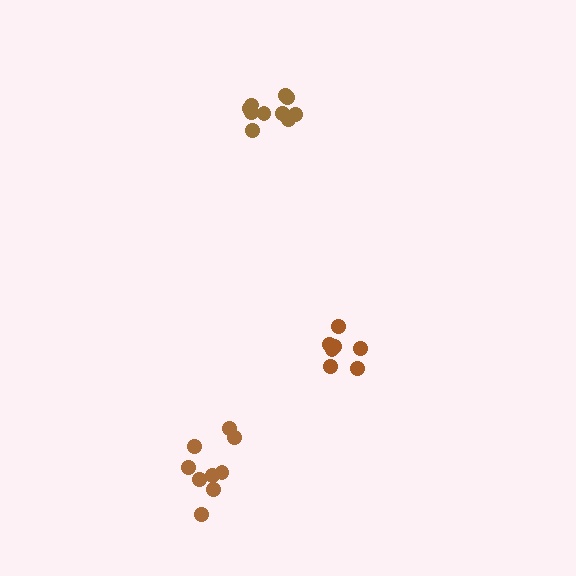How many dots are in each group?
Group 1: 9 dots, Group 2: 10 dots, Group 3: 7 dots (26 total).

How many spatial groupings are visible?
There are 3 spatial groupings.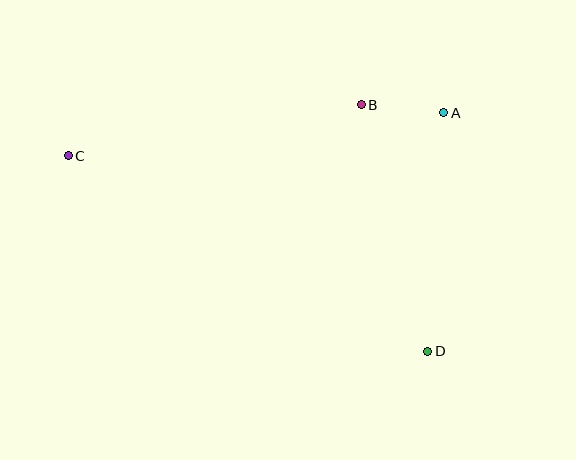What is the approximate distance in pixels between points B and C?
The distance between B and C is approximately 297 pixels.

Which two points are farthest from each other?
Points C and D are farthest from each other.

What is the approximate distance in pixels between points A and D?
The distance between A and D is approximately 239 pixels.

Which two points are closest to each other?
Points A and B are closest to each other.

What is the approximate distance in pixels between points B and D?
The distance between B and D is approximately 256 pixels.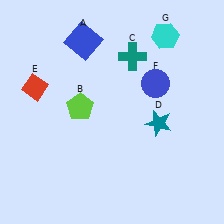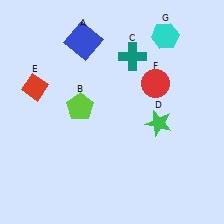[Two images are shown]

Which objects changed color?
D changed from teal to green. F changed from blue to red.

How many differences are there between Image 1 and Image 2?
There are 2 differences between the two images.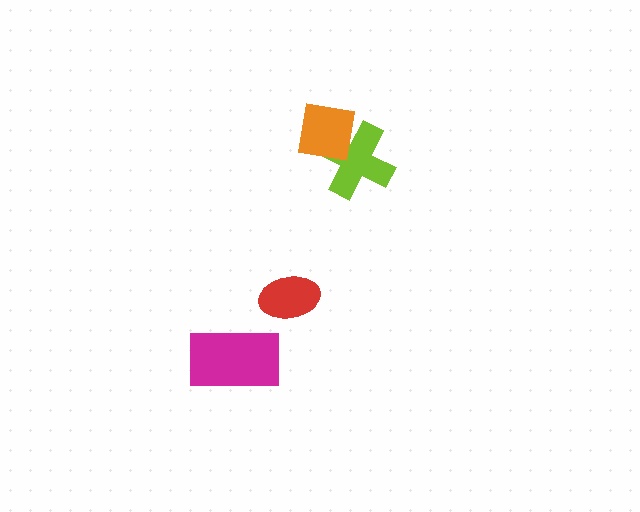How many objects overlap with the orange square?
1 object overlaps with the orange square.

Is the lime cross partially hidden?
Yes, it is partially covered by another shape.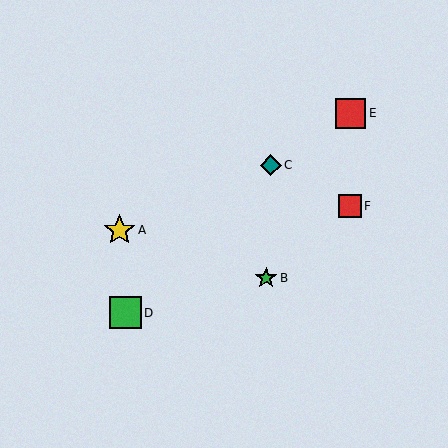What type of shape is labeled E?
Shape E is a red square.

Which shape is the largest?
The green square (labeled D) is the largest.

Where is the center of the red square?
The center of the red square is at (350, 206).